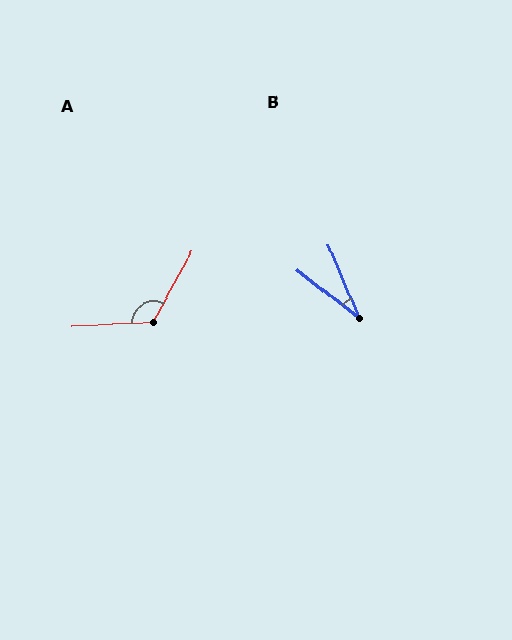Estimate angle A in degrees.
Approximately 121 degrees.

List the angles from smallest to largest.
B (29°), A (121°).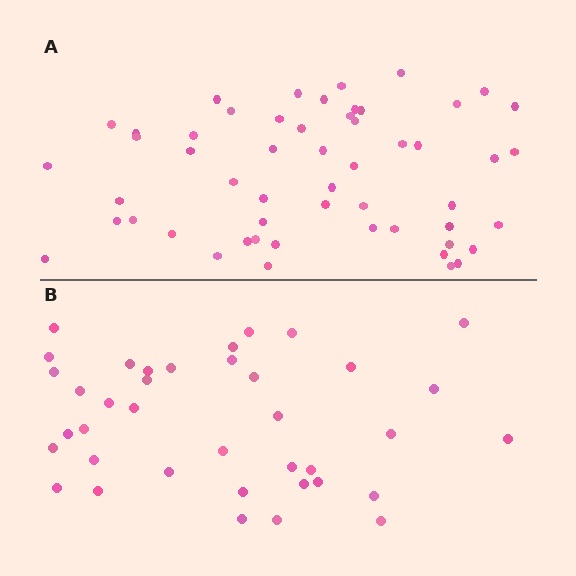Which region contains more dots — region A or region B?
Region A (the top region) has more dots.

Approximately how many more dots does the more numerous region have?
Region A has approximately 15 more dots than region B.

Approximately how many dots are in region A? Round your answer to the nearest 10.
About 50 dots. (The exact count is 54, which rounds to 50.)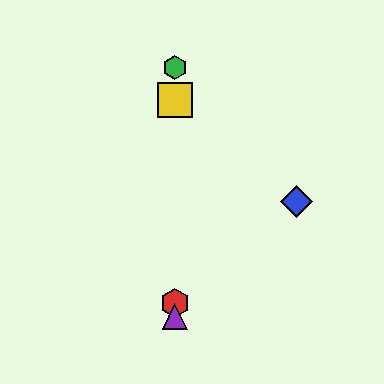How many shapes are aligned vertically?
4 shapes (the red hexagon, the green hexagon, the yellow square, the purple triangle) are aligned vertically.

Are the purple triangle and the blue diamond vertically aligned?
No, the purple triangle is at x≈175 and the blue diamond is at x≈296.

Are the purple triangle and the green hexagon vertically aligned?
Yes, both are at x≈175.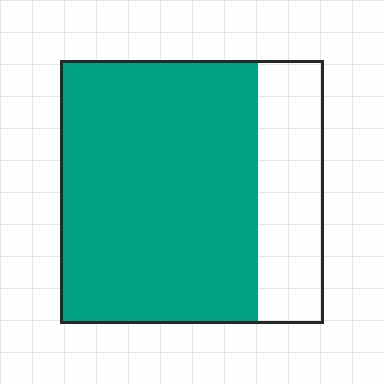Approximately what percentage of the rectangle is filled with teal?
Approximately 75%.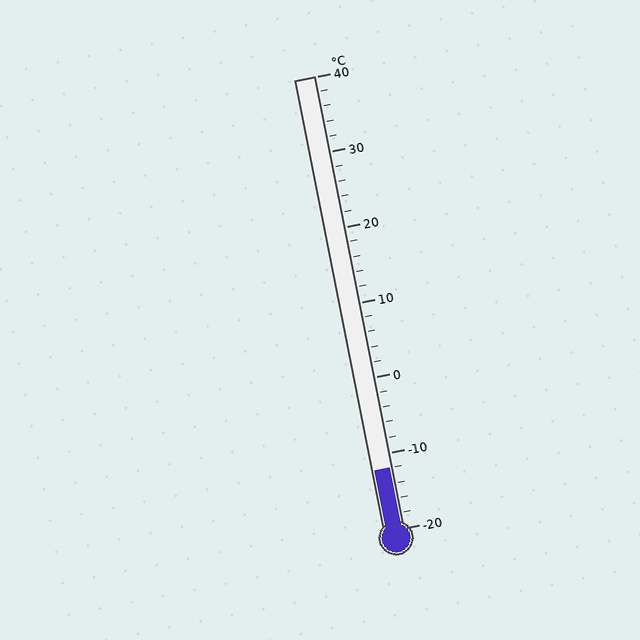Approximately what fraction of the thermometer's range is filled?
The thermometer is filled to approximately 15% of its range.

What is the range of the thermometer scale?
The thermometer scale ranges from -20°C to 40°C.